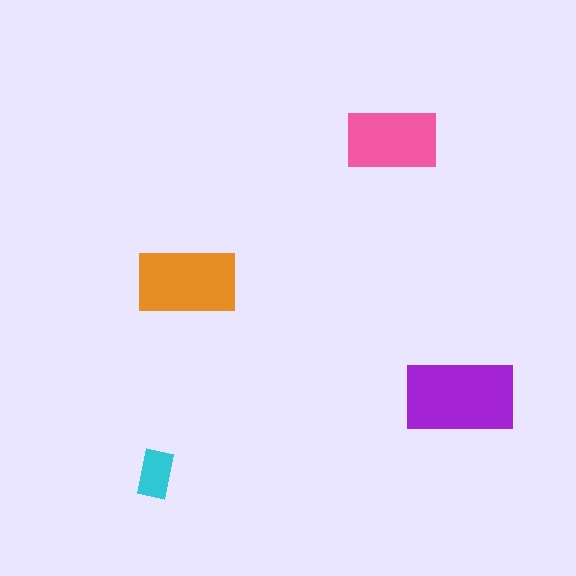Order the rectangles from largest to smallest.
the purple one, the orange one, the pink one, the cyan one.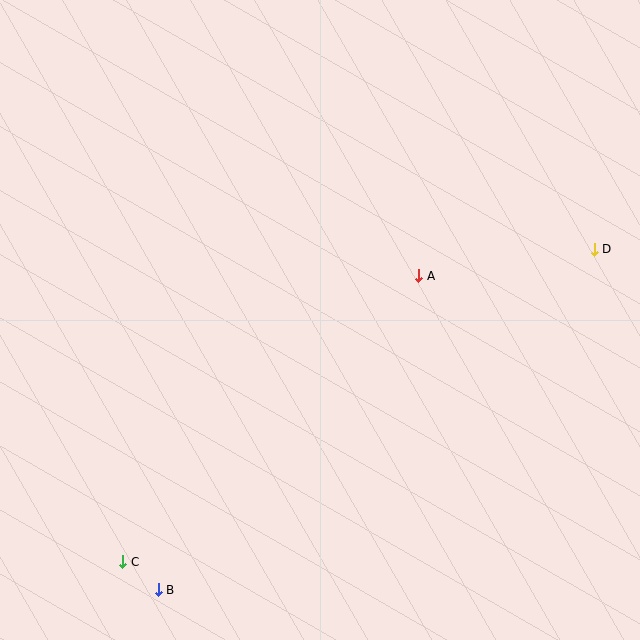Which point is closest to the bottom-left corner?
Point C is closest to the bottom-left corner.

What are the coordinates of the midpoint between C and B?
The midpoint between C and B is at (140, 576).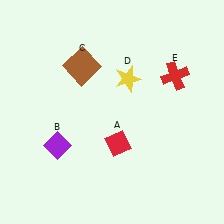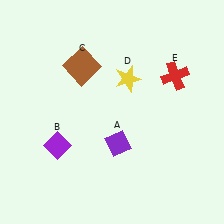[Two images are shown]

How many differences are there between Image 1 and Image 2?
There is 1 difference between the two images.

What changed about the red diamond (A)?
In Image 1, A is red. In Image 2, it changed to purple.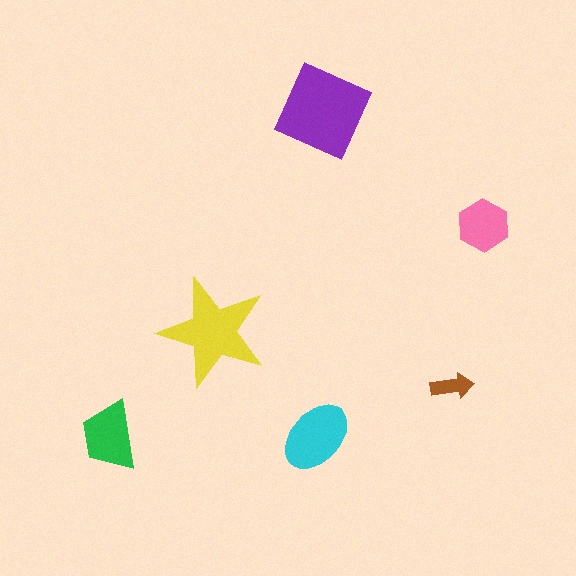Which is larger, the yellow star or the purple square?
The purple square.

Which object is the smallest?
The brown arrow.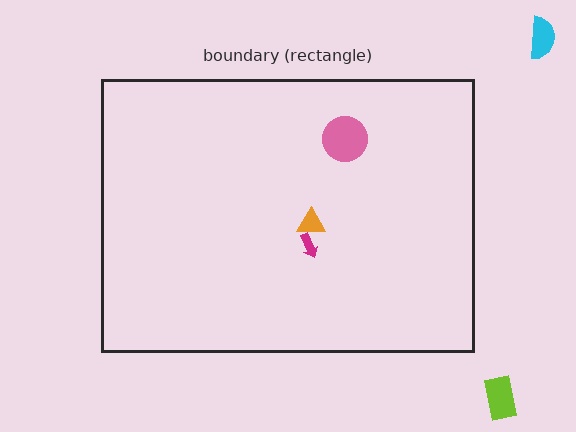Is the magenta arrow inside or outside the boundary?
Inside.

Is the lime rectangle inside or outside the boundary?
Outside.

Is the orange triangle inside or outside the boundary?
Inside.